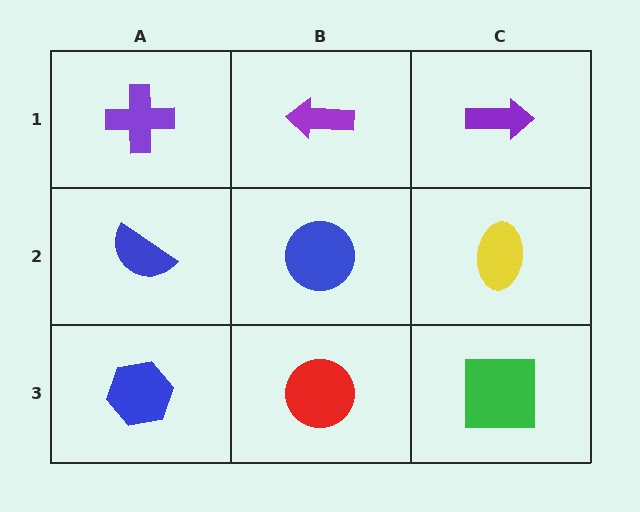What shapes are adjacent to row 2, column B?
A purple arrow (row 1, column B), a red circle (row 3, column B), a blue semicircle (row 2, column A), a yellow ellipse (row 2, column C).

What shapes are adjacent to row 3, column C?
A yellow ellipse (row 2, column C), a red circle (row 3, column B).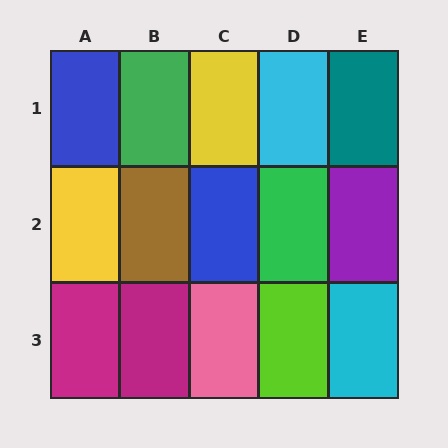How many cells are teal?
1 cell is teal.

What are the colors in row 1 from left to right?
Blue, green, yellow, cyan, teal.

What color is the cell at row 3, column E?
Cyan.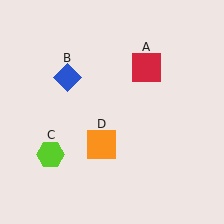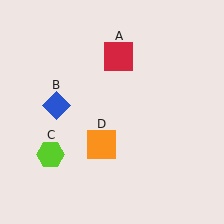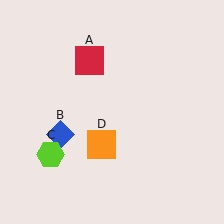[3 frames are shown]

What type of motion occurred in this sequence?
The red square (object A), blue diamond (object B) rotated counterclockwise around the center of the scene.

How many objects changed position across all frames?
2 objects changed position: red square (object A), blue diamond (object B).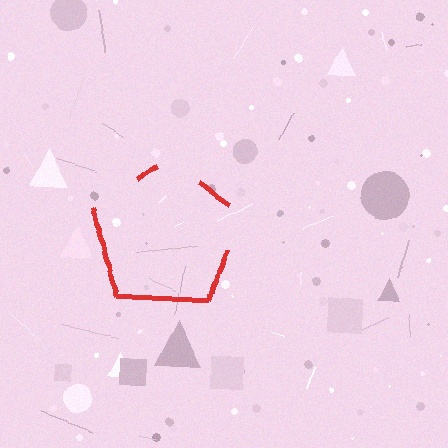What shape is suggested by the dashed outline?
The dashed outline suggests a pentagon.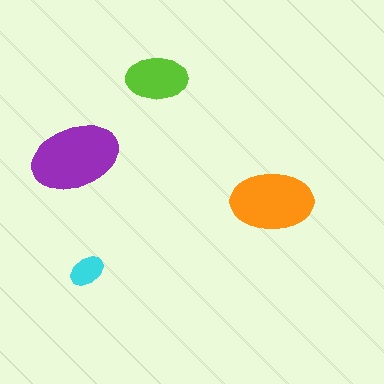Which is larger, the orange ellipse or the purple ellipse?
The purple one.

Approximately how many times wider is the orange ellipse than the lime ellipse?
About 1.5 times wider.